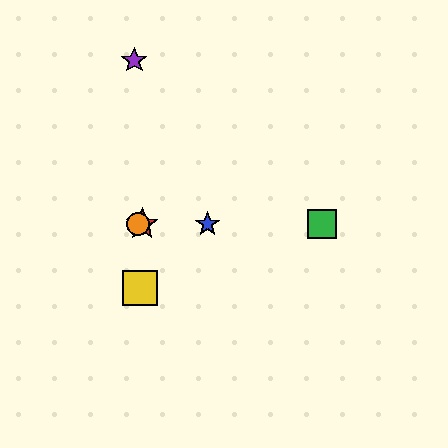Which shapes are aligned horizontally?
The red star, the blue star, the green square, the orange circle are aligned horizontally.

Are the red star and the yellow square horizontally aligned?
No, the red star is at y≈224 and the yellow square is at y≈288.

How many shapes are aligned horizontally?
4 shapes (the red star, the blue star, the green square, the orange circle) are aligned horizontally.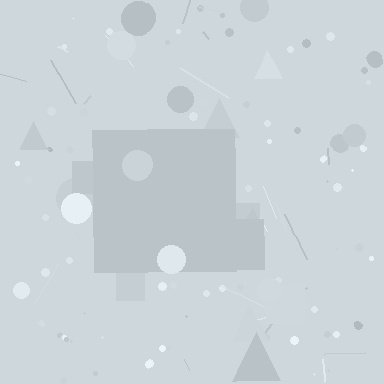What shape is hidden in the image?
A square is hidden in the image.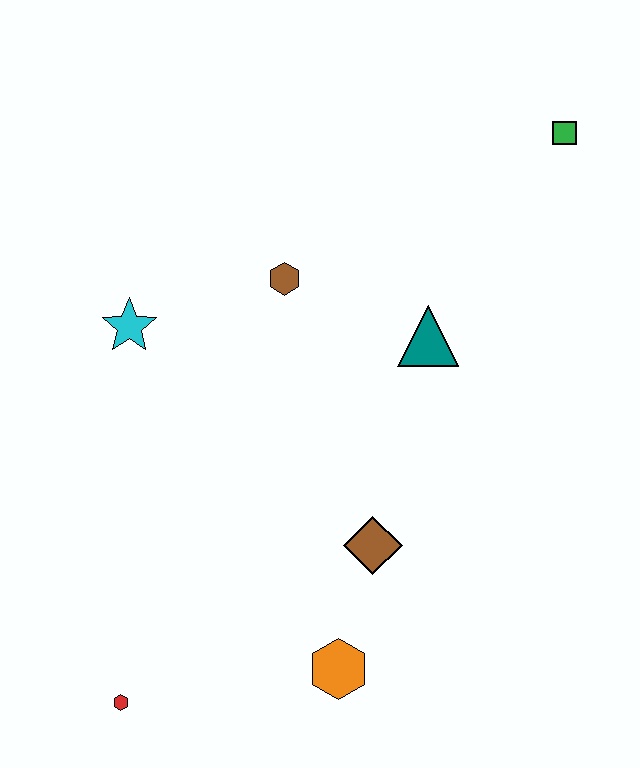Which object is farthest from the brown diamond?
The green square is farthest from the brown diamond.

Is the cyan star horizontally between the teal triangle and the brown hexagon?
No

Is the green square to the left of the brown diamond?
No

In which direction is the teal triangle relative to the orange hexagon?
The teal triangle is above the orange hexagon.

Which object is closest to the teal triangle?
The brown hexagon is closest to the teal triangle.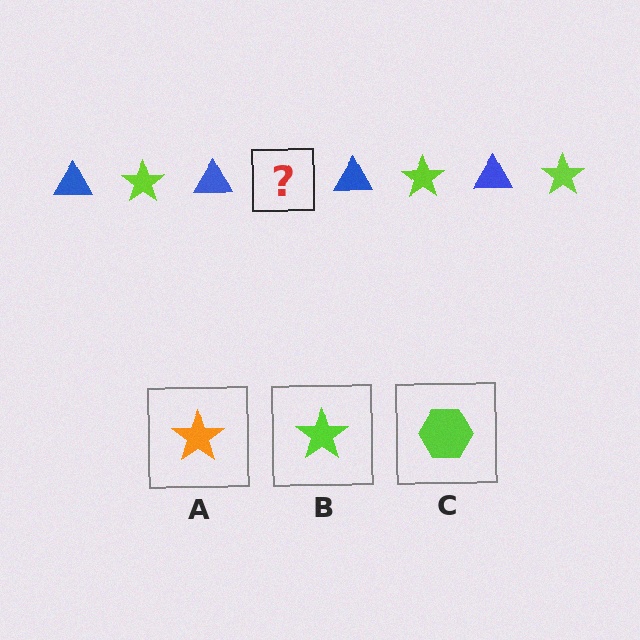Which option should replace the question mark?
Option B.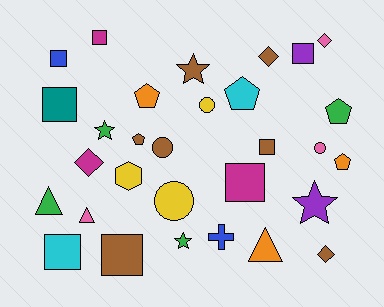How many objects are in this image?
There are 30 objects.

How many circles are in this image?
There are 4 circles.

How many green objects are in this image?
There are 4 green objects.